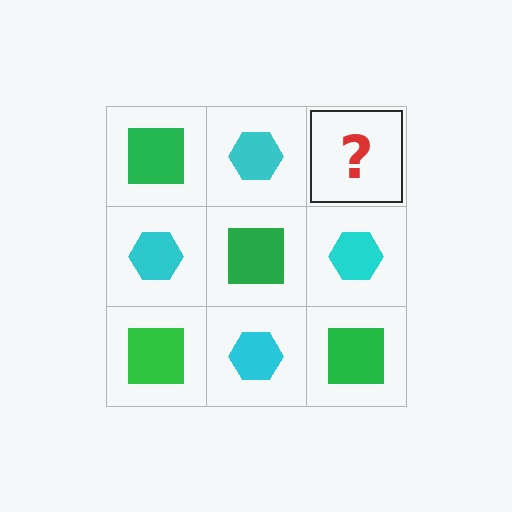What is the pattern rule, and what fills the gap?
The rule is that it alternates green square and cyan hexagon in a checkerboard pattern. The gap should be filled with a green square.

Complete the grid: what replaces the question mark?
The question mark should be replaced with a green square.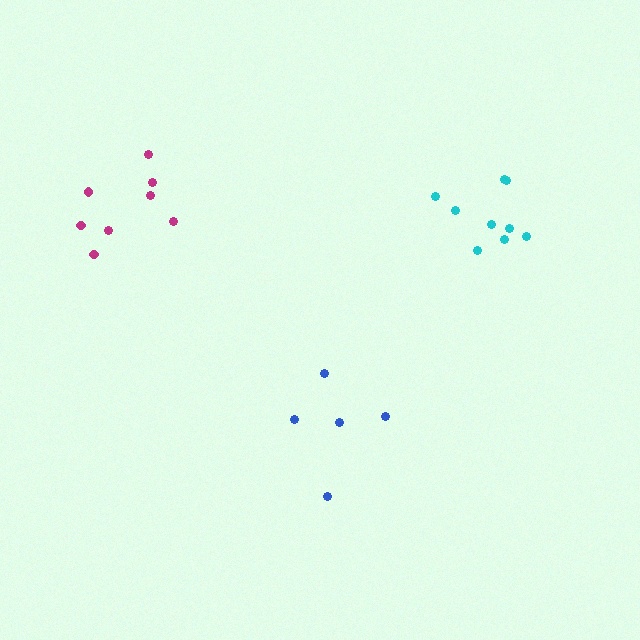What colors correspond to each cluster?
The clusters are colored: magenta, cyan, blue.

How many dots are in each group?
Group 1: 8 dots, Group 2: 9 dots, Group 3: 5 dots (22 total).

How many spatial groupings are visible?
There are 3 spatial groupings.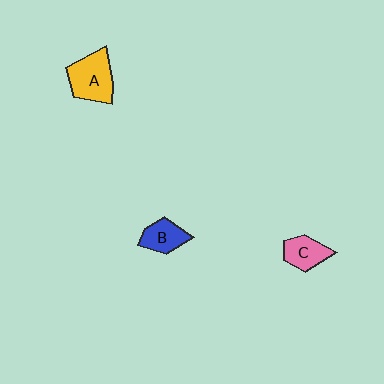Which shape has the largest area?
Shape A (yellow).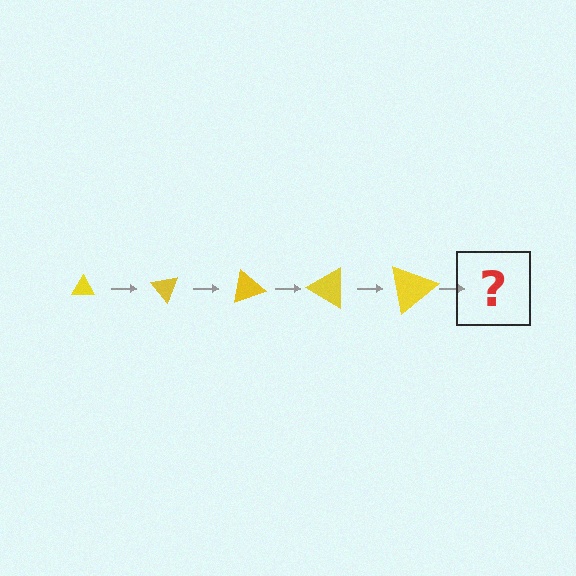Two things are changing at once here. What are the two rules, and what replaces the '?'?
The two rules are that the triangle grows larger each step and it rotates 50 degrees each step. The '?' should be a triangle, larger than the previous one and rotated 250 degrees from the start.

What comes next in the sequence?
The next element should be a triangle, larger than the previous one and rotated 250 degrees from the start.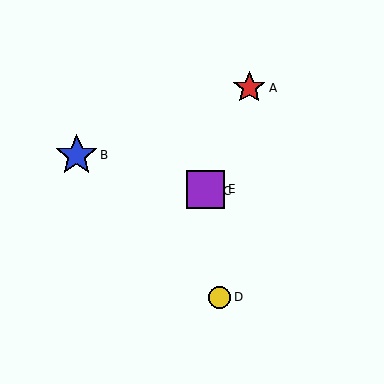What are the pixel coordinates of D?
Object D is at (220, 297).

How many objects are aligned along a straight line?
3 objects (A, C, E) are aligned along a straight line.